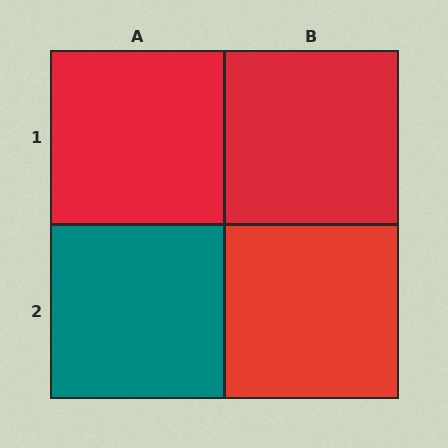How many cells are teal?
1 cell is teal.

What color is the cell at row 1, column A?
Red.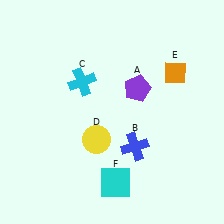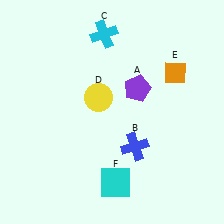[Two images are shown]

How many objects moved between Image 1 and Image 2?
2 objects moved between the two images.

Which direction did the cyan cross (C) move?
The cyan cross (C) moved up.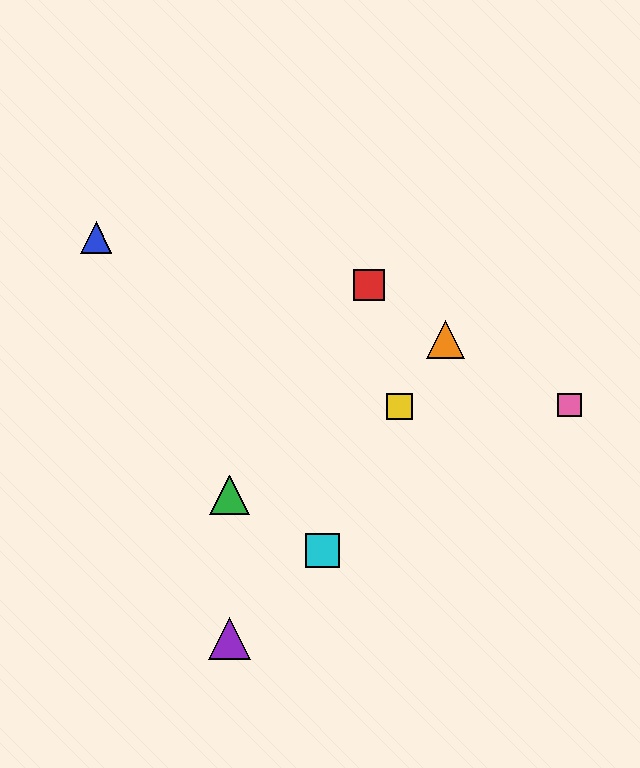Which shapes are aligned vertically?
The green triangle, the purple triangle are aligned vertically.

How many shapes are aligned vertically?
2 shapes (the green triangle, the purple triangle) are aligned vertically.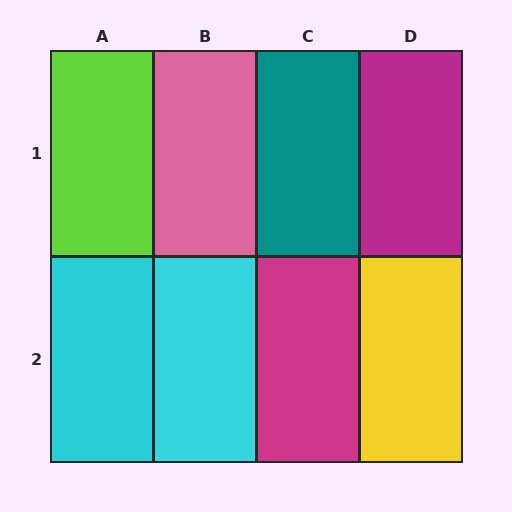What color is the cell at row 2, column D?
Yellow.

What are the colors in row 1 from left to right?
Lime, pink, teal, magenta.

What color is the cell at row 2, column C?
Magenta.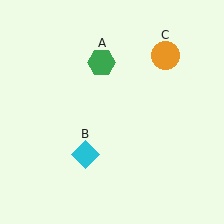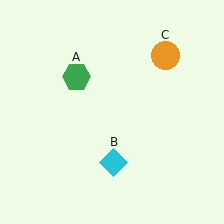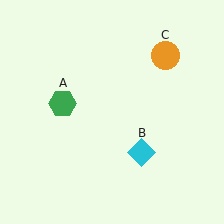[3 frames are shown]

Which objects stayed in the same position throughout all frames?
Orange circle (object C) remained stationary.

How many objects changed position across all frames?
2 objects changed position: green hexagon (object A), cyan diamond (object B).